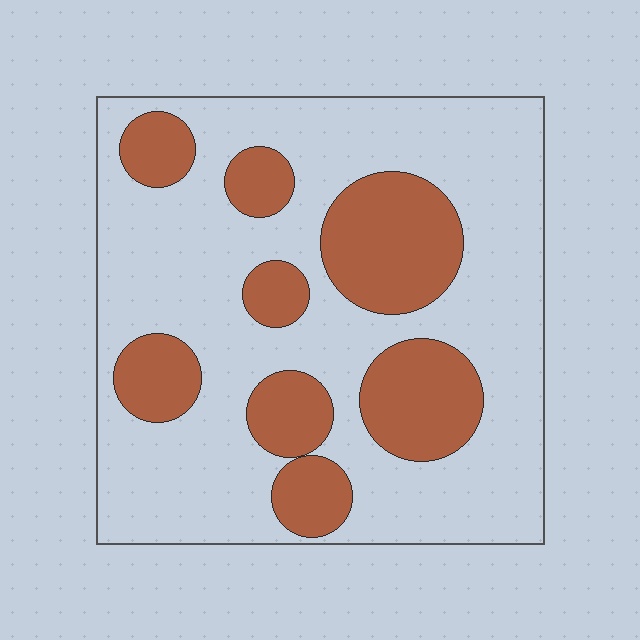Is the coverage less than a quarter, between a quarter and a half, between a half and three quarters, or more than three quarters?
Between a quarter and a half.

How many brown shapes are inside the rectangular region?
8.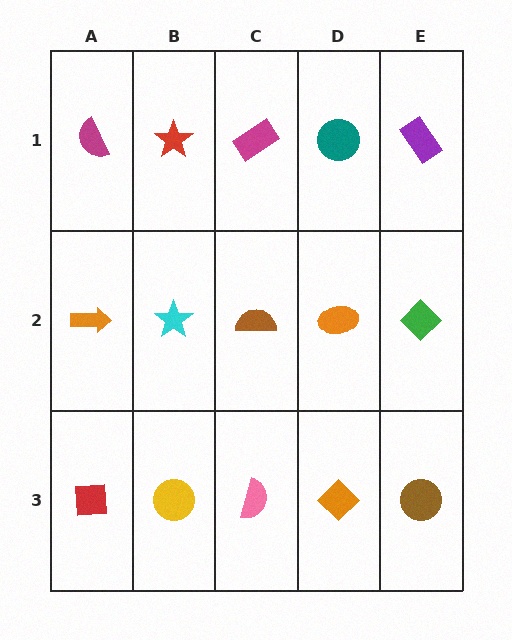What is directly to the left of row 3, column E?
An orange diamond.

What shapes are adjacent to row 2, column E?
A purple rectangle (row 1, column E), a brown circle (row 3, column E), an orange ellipse (row 2, column D).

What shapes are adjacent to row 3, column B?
A cyan star (row 2, column B), a red square (row 3, column A), a pink semicircle (row 3, column C).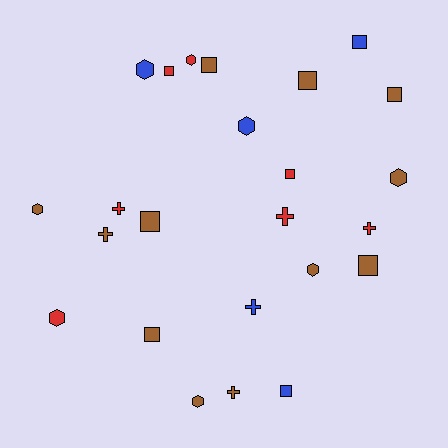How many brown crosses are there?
There are 2 brown crosses.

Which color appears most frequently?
Brown, with 12 objects.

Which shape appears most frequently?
Square, with 10 objects.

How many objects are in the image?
There are 24 objects.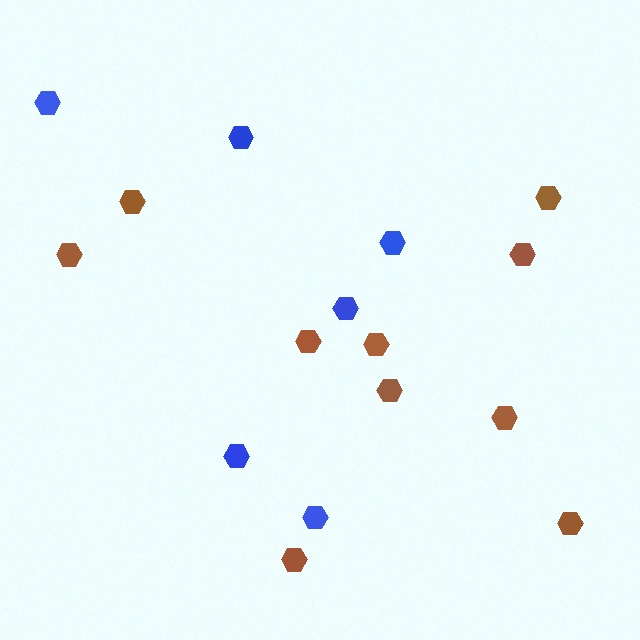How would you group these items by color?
There are 2 groups: one group of brown hexagons (10) and one group of blue hexagons (6).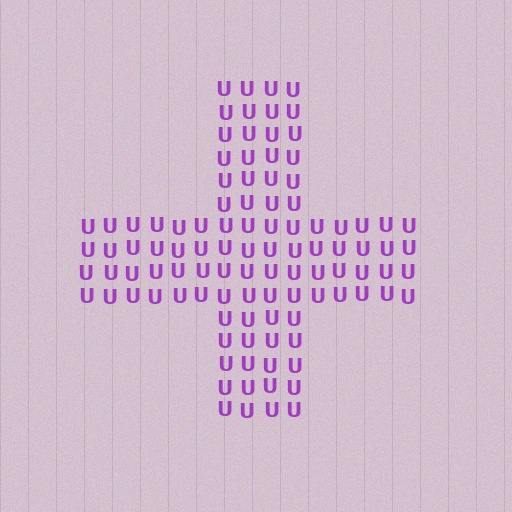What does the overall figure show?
The overall figure shows a cross.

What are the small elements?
The small elements are letter U's.